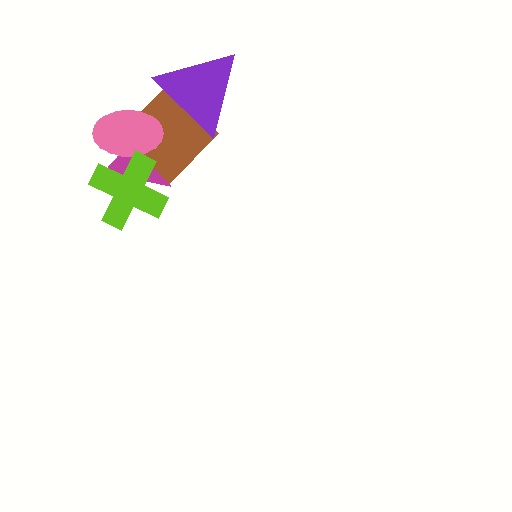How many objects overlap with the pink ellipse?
3 objects overlap with the pink ellipse.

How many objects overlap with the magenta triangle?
3 objects overlap with the magenta triangle.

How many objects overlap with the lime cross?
3 objects overlap with the lime cross.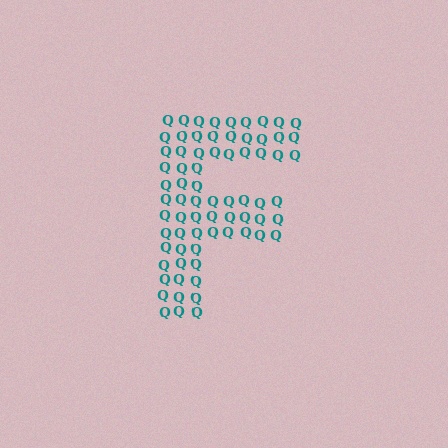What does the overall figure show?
The overall figure shows the letter F.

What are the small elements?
The small elements are letter Q's.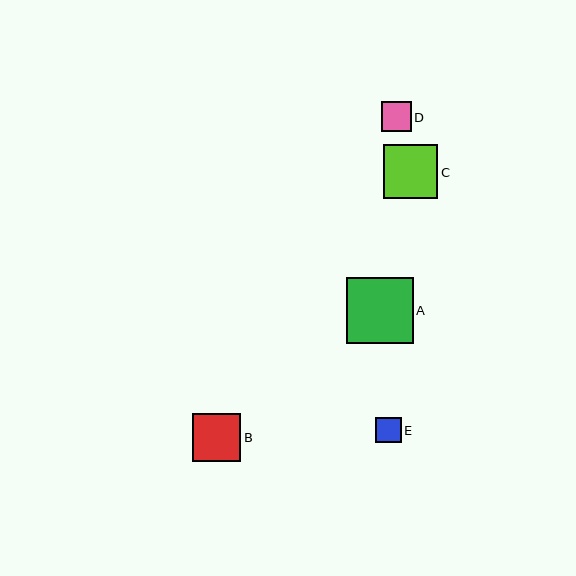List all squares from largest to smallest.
From largest to smallest: A, C, B, D, E.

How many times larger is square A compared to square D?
Square A is approximately 2.2 times the size of square D.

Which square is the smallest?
Square E is the smallest with a size of approximately 25 pixels.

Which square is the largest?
Square A is the largest with a size of approximately 67 pixels.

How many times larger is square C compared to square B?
Square C is approximately 1.1 times the size of square B.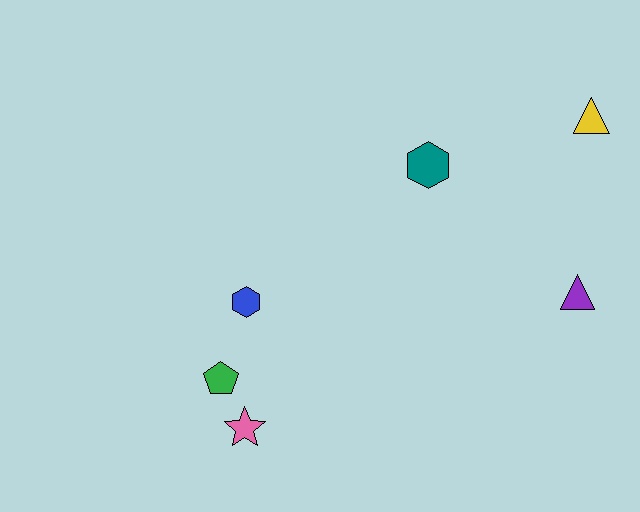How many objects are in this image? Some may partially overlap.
There are 6 objects.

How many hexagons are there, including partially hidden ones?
There are 2 hexagons.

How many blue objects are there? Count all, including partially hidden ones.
There is 1 blue object.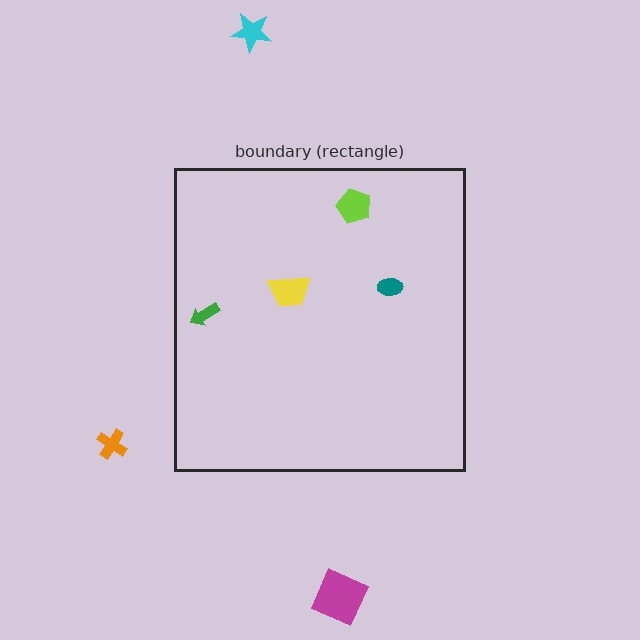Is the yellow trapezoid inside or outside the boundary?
Inside.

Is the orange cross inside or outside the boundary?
Outside.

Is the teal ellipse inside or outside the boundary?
Inside.